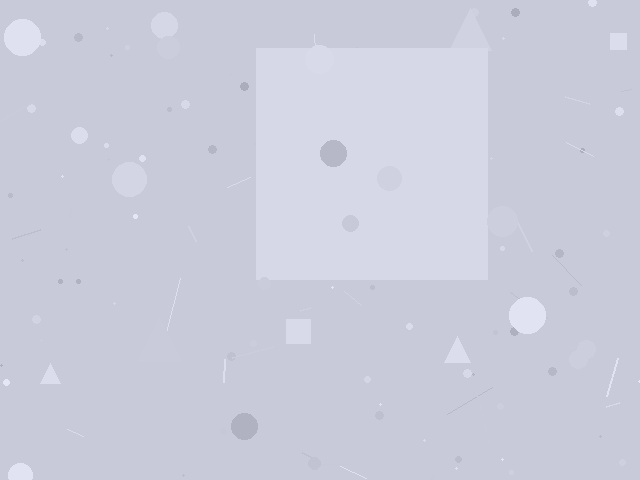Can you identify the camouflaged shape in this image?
The camouflaged shape is a square.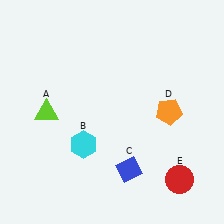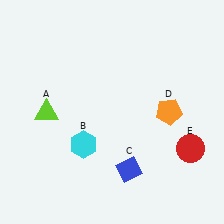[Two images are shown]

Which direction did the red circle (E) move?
The red circle (E) moved up.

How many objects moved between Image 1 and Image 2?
1 object moved between the two images.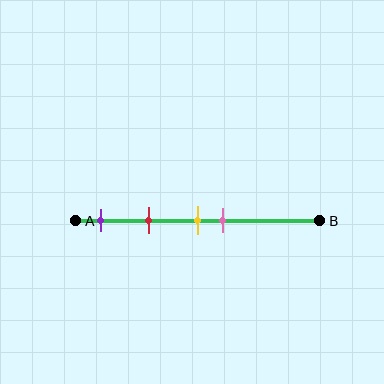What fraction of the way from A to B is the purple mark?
The purple mark is approximately 10% (0.1) of the way from A to B.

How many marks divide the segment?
There are 4 marks dividing the segment.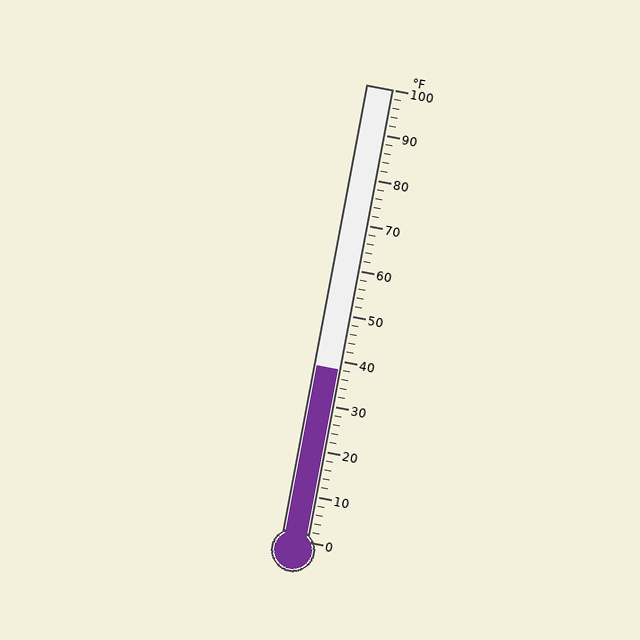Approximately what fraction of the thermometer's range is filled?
The thermometer is filled to approximately 40% of its range.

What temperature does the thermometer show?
The thermometer shows approximately 38°F.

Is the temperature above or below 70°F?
The temperature is below 70°F.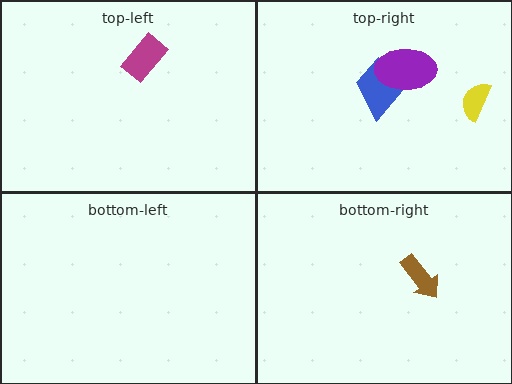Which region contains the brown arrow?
The bottom-right region.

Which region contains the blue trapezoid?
The top-right region.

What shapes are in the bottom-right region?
The brown arrow.